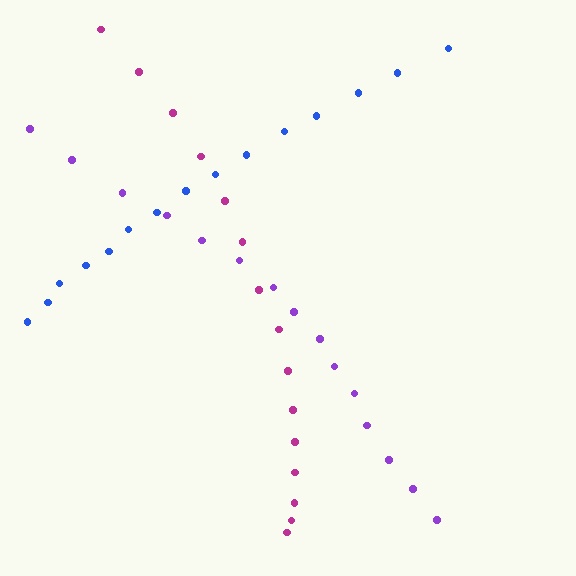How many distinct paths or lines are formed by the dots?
There are 3 distinct paths.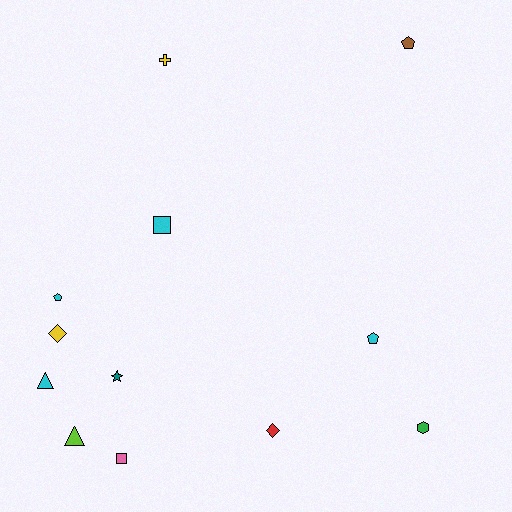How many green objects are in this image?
There is 1 green object.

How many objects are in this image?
There are 12 objects.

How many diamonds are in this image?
There are 2 diamonds.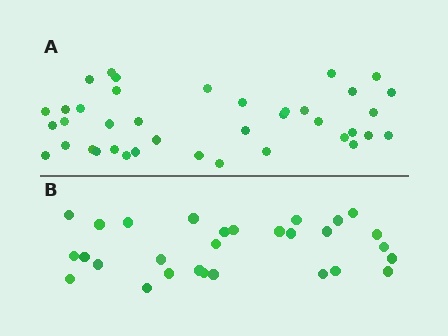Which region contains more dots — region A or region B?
Region A (the top region) has more dots.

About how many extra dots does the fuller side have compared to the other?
Region A has roughly 10 or so more dots than region B.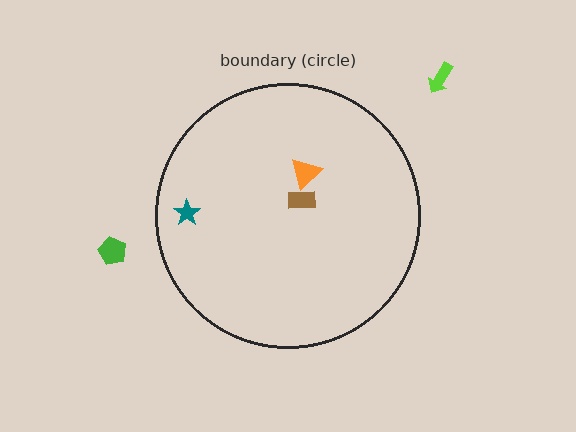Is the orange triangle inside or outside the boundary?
Inside.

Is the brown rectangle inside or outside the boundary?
Inside.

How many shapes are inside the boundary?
3 inside, 2 outside.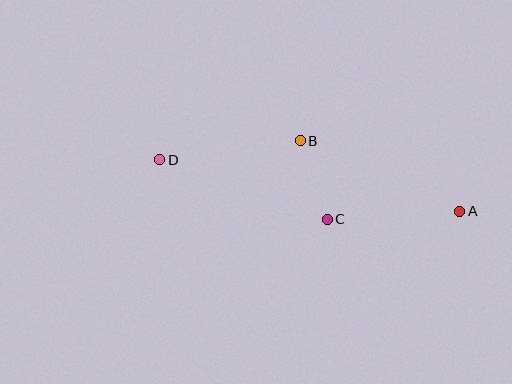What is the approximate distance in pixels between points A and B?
The distance between A and B is approximately 174 pixels.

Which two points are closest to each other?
Points B and C are closest to each other.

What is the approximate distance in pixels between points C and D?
The distance between C and D is approximately 178 pixels.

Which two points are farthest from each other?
Points A and D are farthest from each other.